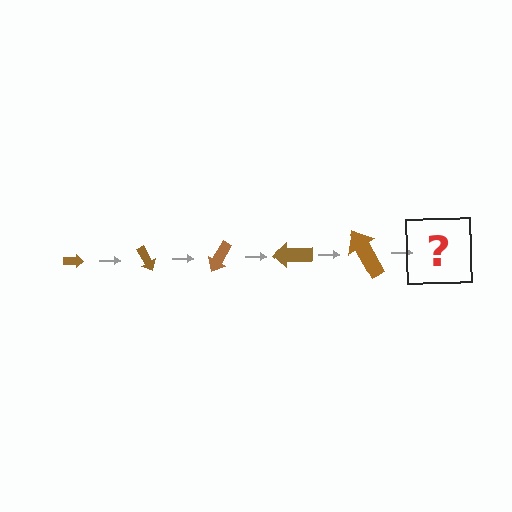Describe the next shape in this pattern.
It should be an arrow, larger than the previous one and rotated 300 degrees from the start.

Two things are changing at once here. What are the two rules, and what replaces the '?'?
The two rules are that the arrow grows larger each step and it rotates 60 degrees each step. The '?' should be an arrow, larger than the previous one and rotated 300 degrees from the start.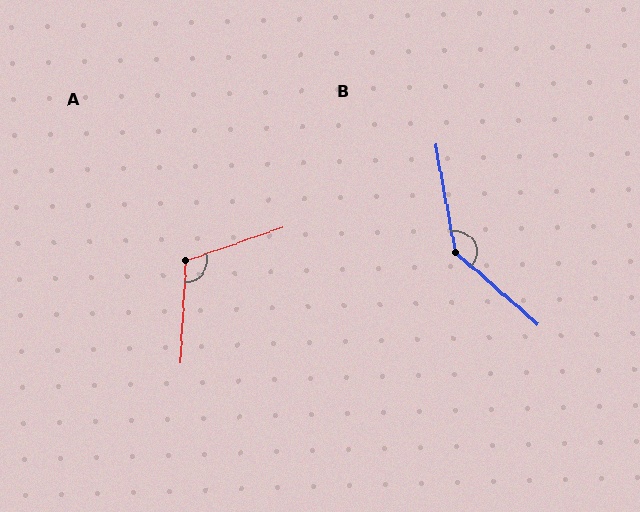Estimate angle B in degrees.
Approximately 141 degrees.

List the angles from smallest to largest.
A (112°), B (141°).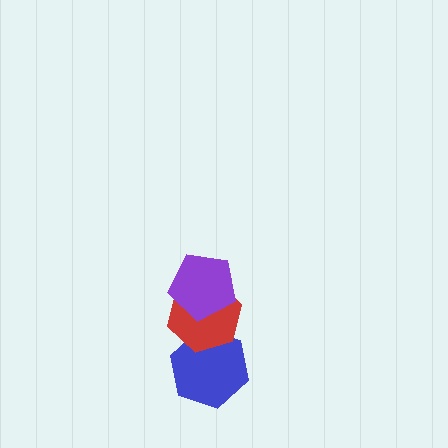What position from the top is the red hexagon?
The red hexagon is 2nd from the top.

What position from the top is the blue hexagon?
The blue hexagon is 3rd from the top.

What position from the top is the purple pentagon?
The purple pentagon is 1st from the top.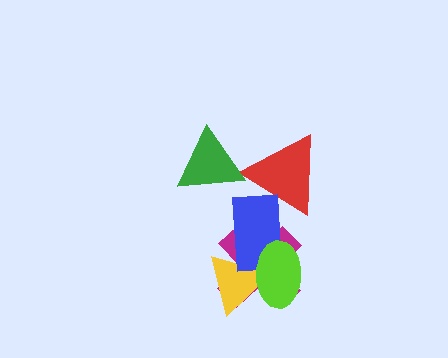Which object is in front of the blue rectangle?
The lime ellipse is in front of the blue rectangle.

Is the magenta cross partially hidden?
Yes, it is partially covered by another shape.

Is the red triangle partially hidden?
Yes, it is partially covered by another shape.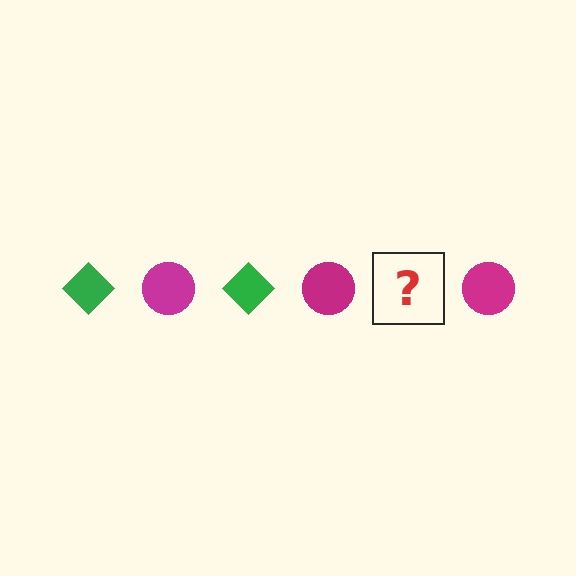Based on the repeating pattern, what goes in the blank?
The blank should be a green diamond.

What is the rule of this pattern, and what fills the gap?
The rule is that the pattern alternates between green diamond and magenta circle. The gap should be filled with a green diamond.